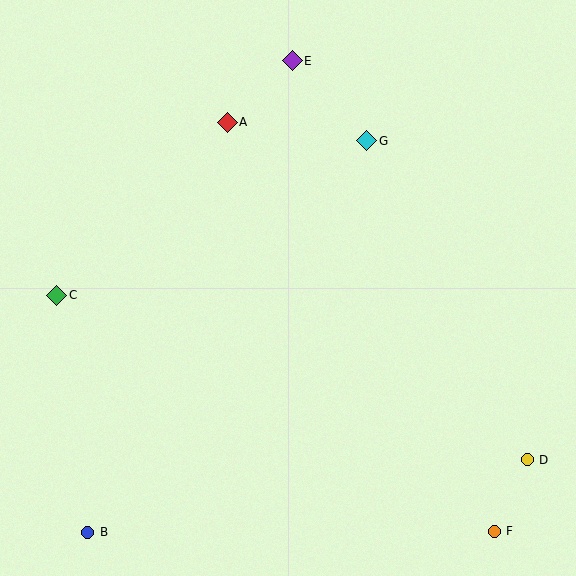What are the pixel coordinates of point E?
Point E is at (292, 61).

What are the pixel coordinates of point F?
Point F is at (494, 531).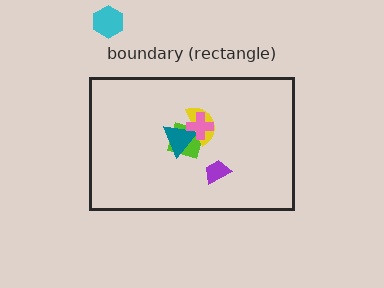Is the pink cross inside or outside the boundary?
Inside.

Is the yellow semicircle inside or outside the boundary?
Inside.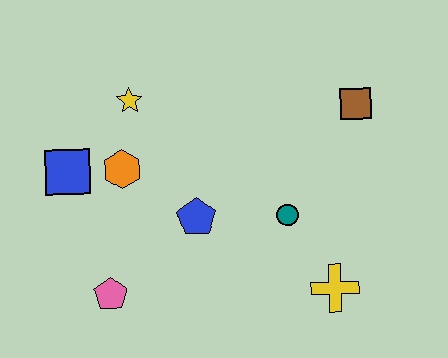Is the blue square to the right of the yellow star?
No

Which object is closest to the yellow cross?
The teal circle is closest to the yellow cross.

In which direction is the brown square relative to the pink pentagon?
The brown square is to the right of the pink pentagon.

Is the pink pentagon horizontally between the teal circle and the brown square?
No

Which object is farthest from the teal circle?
The blue square is farthest from the teal circle.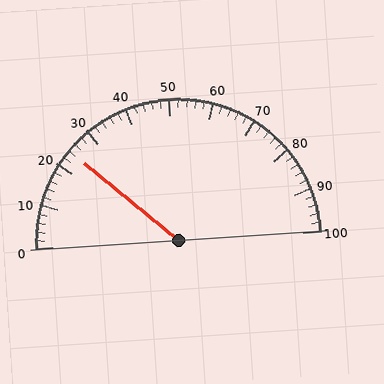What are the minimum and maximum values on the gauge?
The gauge ranges from 0 to 100.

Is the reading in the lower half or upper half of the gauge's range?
The reading is in the lower half of the range (0 to 100).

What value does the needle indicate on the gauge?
The needle indicates approximately 24.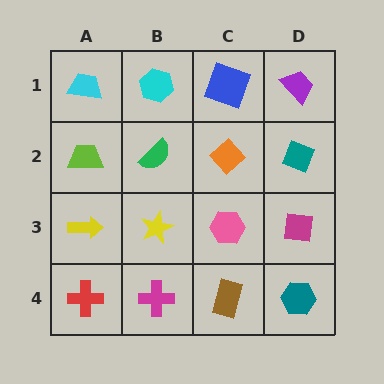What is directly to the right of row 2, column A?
A green semicircle.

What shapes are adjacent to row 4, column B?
A yellow star (row 3, column B), a red cross (row 4, column A), a brown rectangle (row 4, column C).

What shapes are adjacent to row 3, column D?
A teal diamond (row 2, column D), a teal hexagon (row 4, column D), a pink hexagon (row 3, column C).